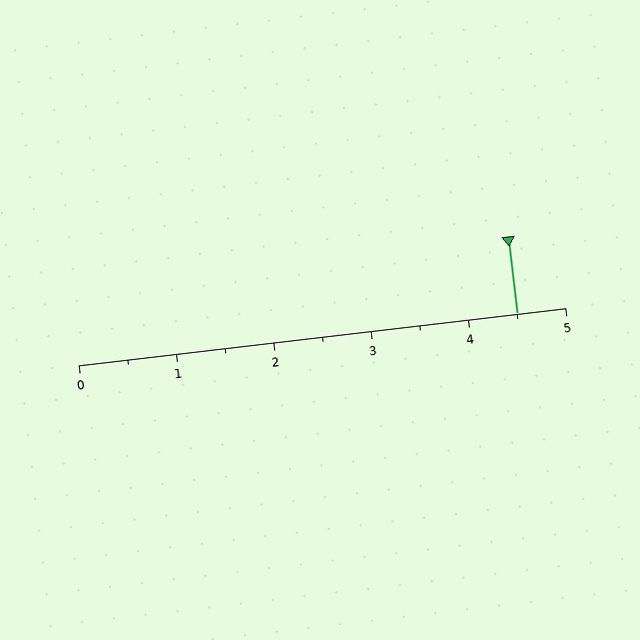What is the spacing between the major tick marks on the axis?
The major ticks are spaced 1 apart.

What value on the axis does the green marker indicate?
The marker indicates approximately 4.5.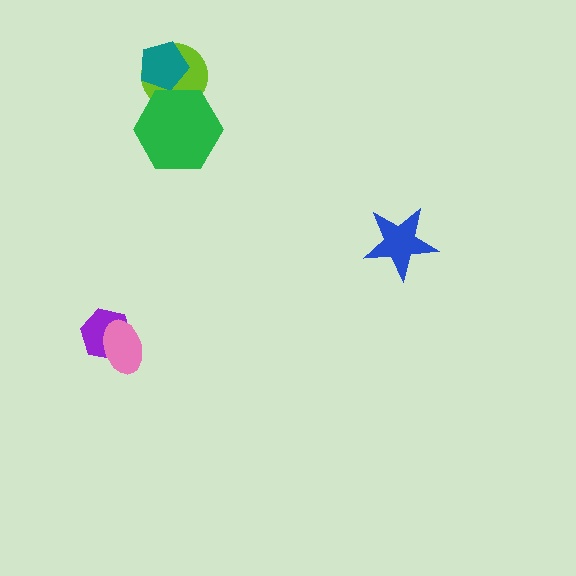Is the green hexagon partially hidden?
No, no other shape covers it.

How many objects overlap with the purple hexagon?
1 object overlaps with the purple hexagon.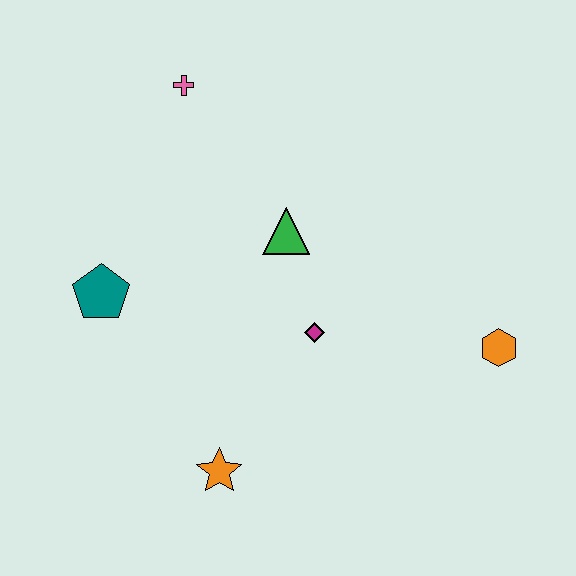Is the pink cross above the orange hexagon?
Yes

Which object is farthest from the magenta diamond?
The pink cross is farthest from the magenta diamond.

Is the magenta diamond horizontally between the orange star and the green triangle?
No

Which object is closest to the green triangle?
The magenta diamond is closest to the green triangle.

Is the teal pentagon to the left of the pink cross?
Yes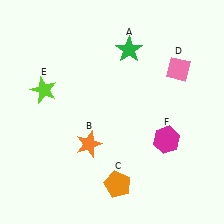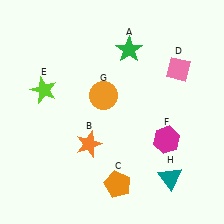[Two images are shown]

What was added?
An orange circle (G), a teal triangle (H) were added in Image 2.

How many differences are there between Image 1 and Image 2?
There are 2 differences between the two images.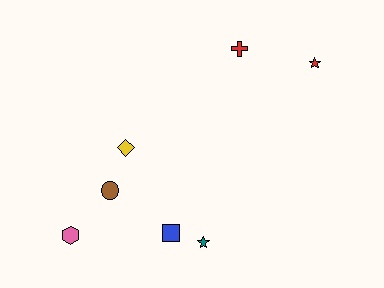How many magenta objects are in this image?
There are no magenta objects.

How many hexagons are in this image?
There is 1 hexagon.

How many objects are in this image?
There are 7 objects.